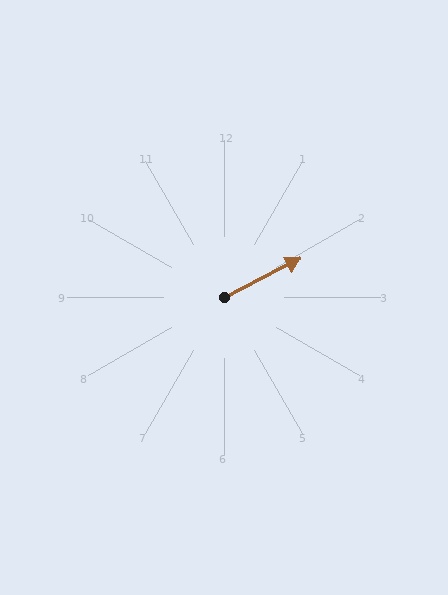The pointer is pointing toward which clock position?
Roughly 2 o'clock.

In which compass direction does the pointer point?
Northeast.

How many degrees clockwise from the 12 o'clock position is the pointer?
Approximately 63 degrees.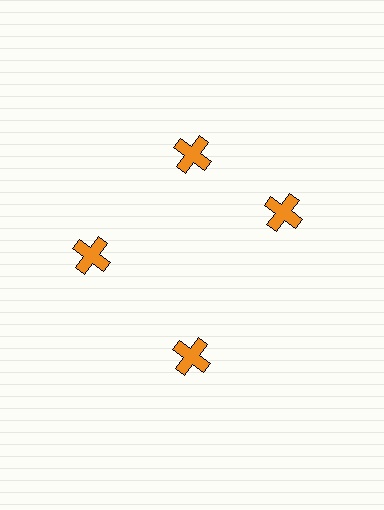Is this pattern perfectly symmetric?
No. The 4 orange crosses are arranged in a ring, but one element near the 3 o'clock position is rotated out of alignment along the ring, breaking the 4-fold rotational symmetry.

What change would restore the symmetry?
The symmetry would be restored by rotating it back into even spacing with its neighbors so that all 4 crosses sit at equal angles and equal distance from the center.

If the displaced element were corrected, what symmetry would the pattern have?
It would have 4-fold rotational symmetry — the pattern would map onto itself every 90 degrees.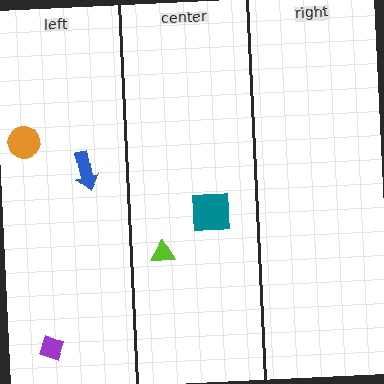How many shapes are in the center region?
2.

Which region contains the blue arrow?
The left region.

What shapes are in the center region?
The lime triangle, the teal square.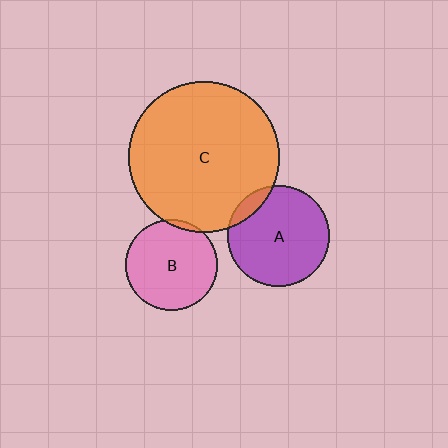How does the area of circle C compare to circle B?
Approximately 2.7 times.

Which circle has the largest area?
Circle C (orange).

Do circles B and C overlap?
Yes.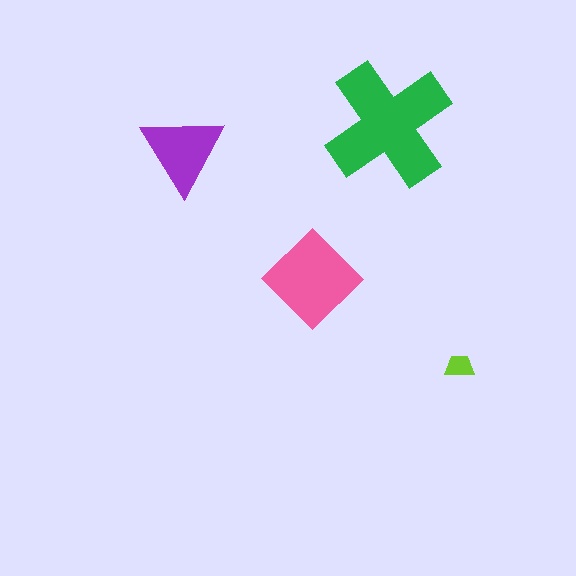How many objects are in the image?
There are 4 objects in the image.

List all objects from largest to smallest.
The green cross, the pink diamond, the purple triangle, the lime trapezoid.